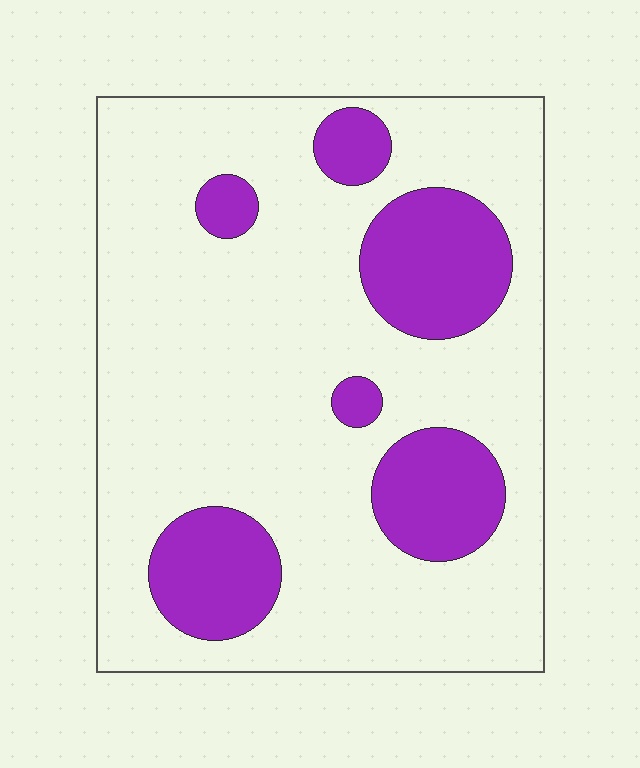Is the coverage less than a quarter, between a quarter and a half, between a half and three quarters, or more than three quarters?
Less than a quarter.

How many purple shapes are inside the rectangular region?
6.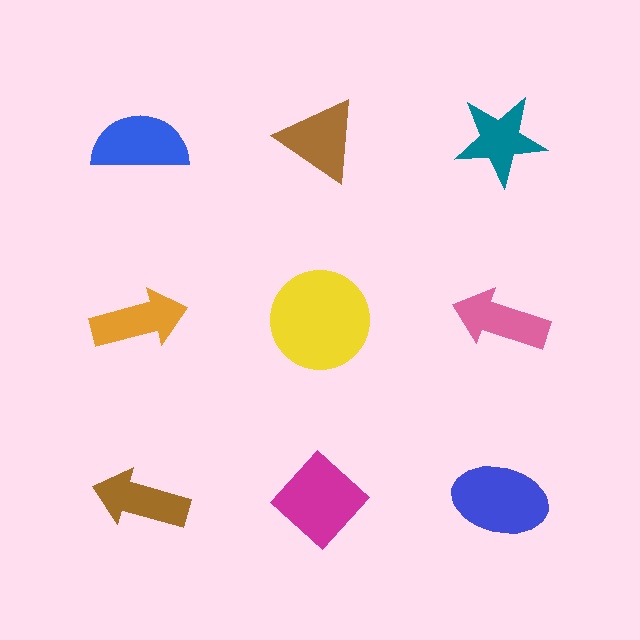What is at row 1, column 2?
A brown triangle.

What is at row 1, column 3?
A teal star.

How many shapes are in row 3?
3 shapes.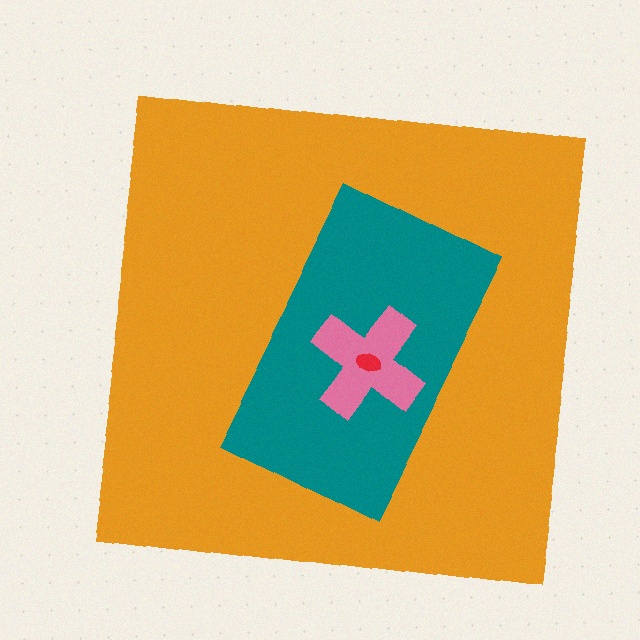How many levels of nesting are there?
4.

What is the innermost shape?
The red ellipse.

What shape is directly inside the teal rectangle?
The pink cross.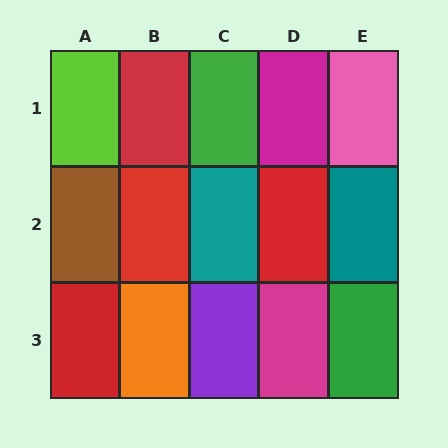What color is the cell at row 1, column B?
Red.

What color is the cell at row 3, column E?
Green.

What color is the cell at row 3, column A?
Red.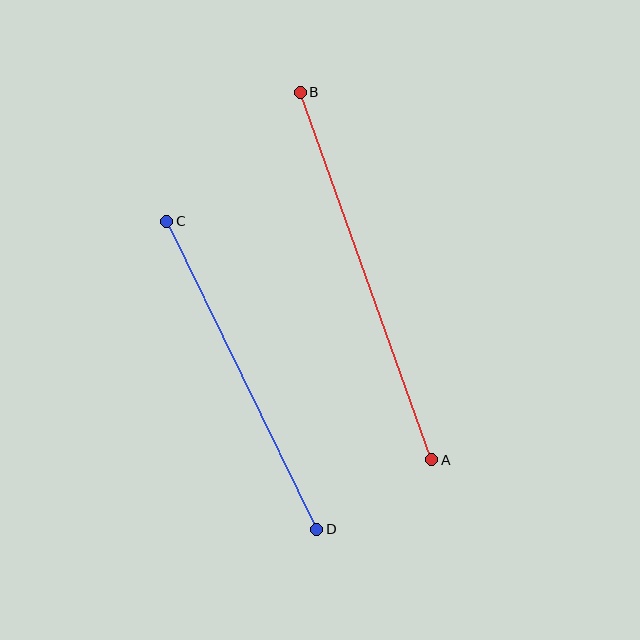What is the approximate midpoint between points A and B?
The midpoint is at approximately (366, 276) pixels.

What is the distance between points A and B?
The distance is approximately 391 pixels.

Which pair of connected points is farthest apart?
Points A and B are farthest apart.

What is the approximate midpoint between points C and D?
The midpoint is at approximately (242, 375) pixels.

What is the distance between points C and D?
The distance is approximately 342 pixels.